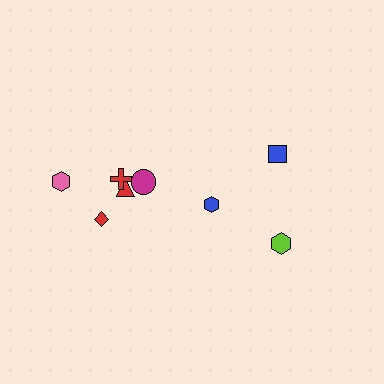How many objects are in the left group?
There are 5 objects.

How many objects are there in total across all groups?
There are 8 objects.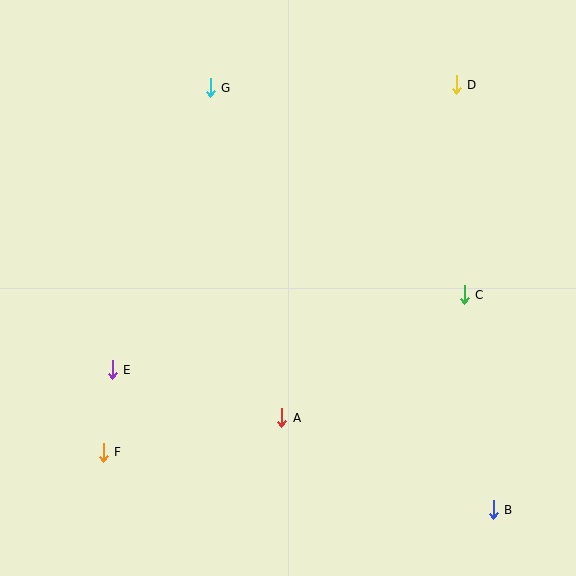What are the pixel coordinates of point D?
Point D is at (456, 85).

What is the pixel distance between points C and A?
The distance between C and A is 221 pixels.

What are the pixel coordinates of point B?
Point B is at (493, 510).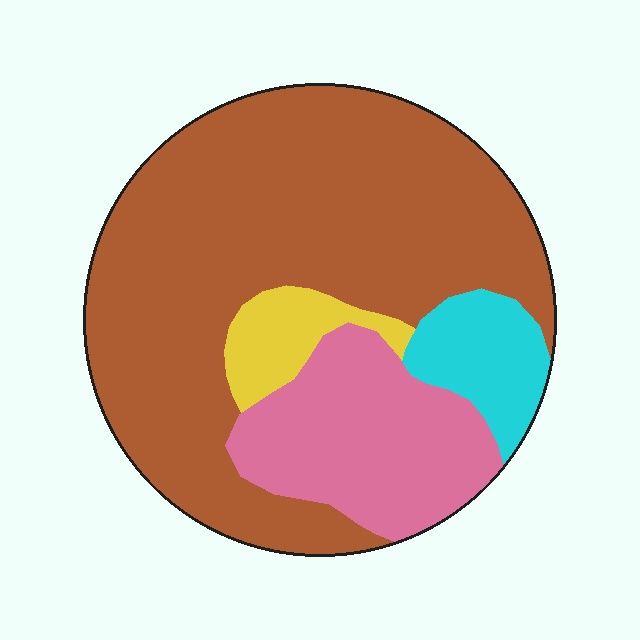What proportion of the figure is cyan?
Cyan covers about 10% of the figure.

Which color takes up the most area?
Brown, at roughly 65%.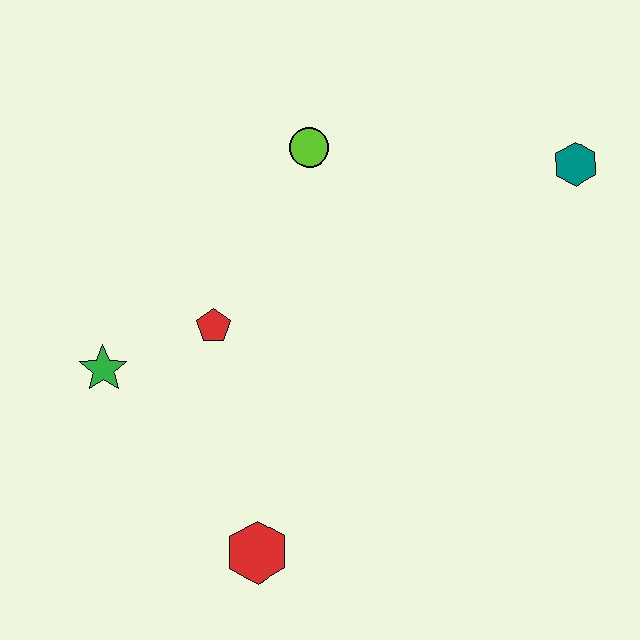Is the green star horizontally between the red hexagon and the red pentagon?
No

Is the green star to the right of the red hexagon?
No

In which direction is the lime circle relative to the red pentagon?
The lime circle is above the red pentagon.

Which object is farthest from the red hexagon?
The teal hexagon is farthest from the red hexagon.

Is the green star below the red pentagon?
Yes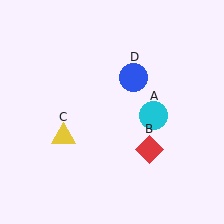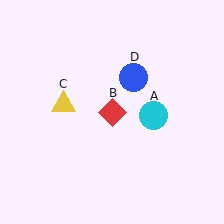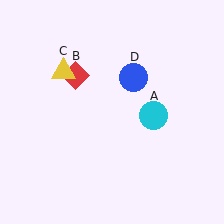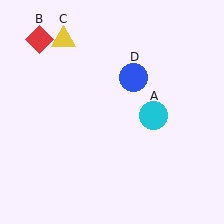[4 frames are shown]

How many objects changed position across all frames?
2 objects changed position: red diamond (object B), yellow triangle (object C).